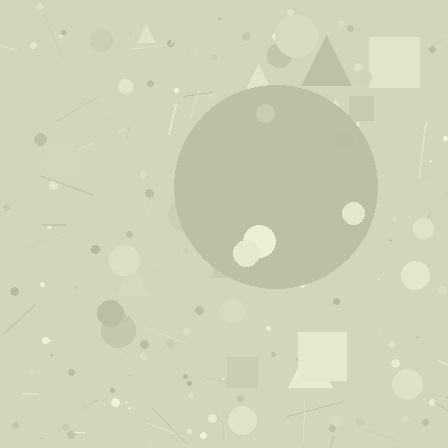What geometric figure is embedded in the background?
A circle is embedded in the background.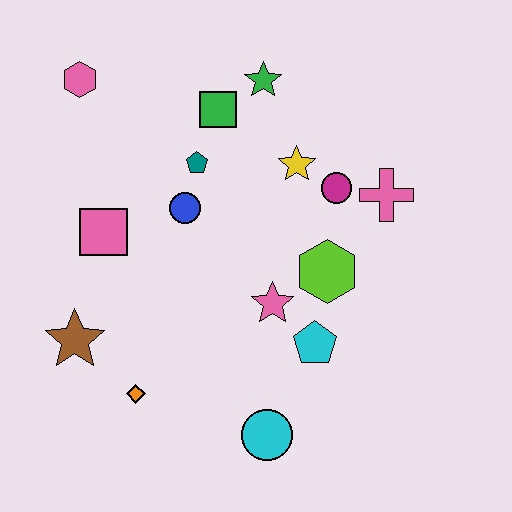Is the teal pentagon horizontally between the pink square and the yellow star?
Yes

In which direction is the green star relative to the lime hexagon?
The green star is above the lime hexagon.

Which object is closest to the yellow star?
The magenta circle is closest to the yellow star.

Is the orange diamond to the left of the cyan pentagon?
Yes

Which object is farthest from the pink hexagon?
The cyan circle is farthest from the pink hexagon.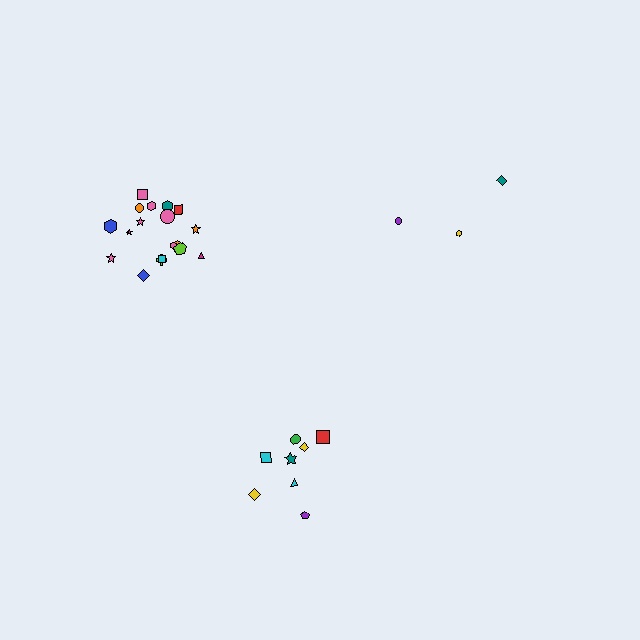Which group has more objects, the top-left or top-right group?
The top-left group.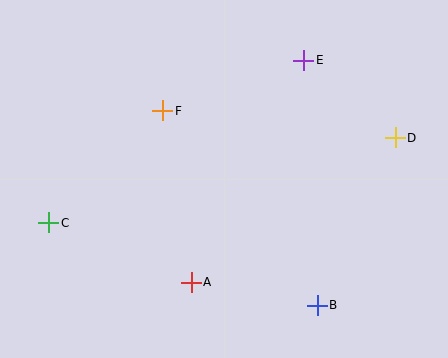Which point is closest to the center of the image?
Point F at (163, 111) is closest to the center.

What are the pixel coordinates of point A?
Point A is at (191, 282).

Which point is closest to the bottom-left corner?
Point C is closest to the bottom-left corner.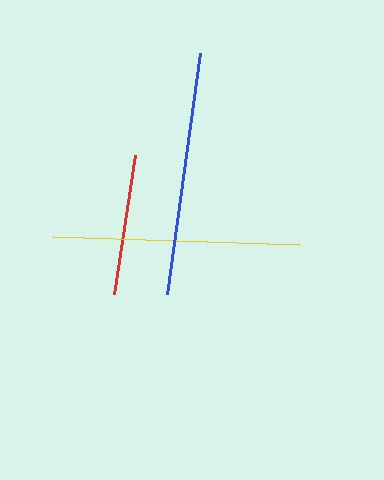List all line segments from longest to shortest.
From longest to shortest: yellow, blue, red.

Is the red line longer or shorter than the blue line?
The blue line is longer than the red line.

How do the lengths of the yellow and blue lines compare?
The yellow and blue lines are approximately the same length.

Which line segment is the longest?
The yellow line is the longest at approximately 246 pixels.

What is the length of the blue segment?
The blue segment is approximately 243 pixels long.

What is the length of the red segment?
The red segment is approximately 141 pixels long.